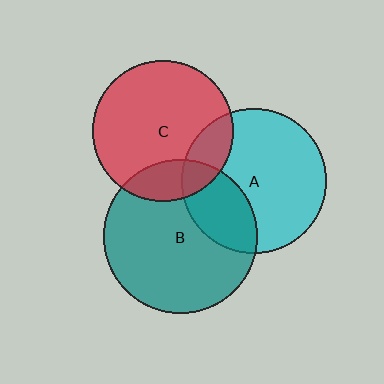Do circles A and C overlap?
Yes.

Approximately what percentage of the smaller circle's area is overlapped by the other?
Approximately 15%.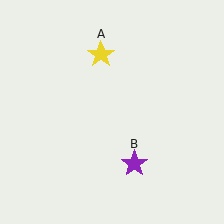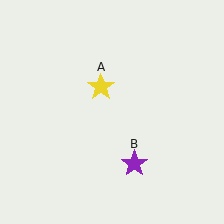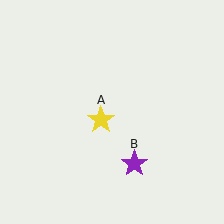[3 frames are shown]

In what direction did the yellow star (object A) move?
The yellow star (object A) moved down.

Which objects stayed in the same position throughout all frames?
Purple star (object B) remained stationary.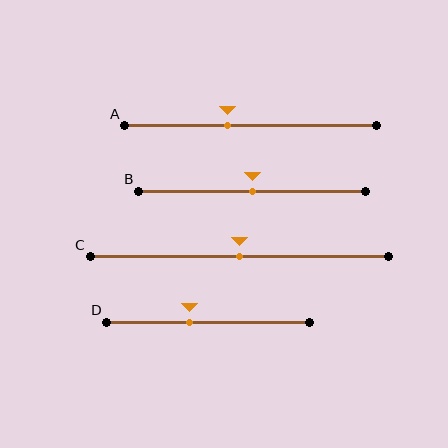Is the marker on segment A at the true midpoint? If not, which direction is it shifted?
No, the marker on segment A is shifted to the left by about 9% of the segment length.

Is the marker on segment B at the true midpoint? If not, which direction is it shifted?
Yes, the marker on segment B is at the true midpoint.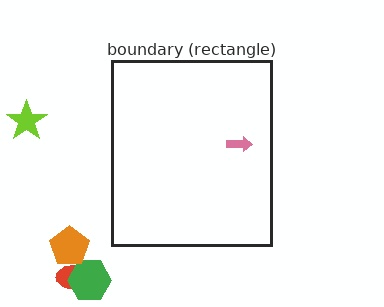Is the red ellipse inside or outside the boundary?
Outside.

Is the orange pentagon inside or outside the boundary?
Outside.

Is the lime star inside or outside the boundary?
Outside.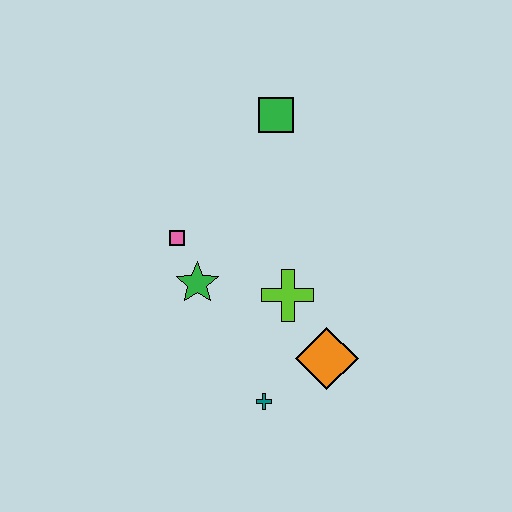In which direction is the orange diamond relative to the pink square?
The orange diamond is to the right of the pink square.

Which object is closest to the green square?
The pink square is closest to the green square.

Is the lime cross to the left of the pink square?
No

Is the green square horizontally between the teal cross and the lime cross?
Yes